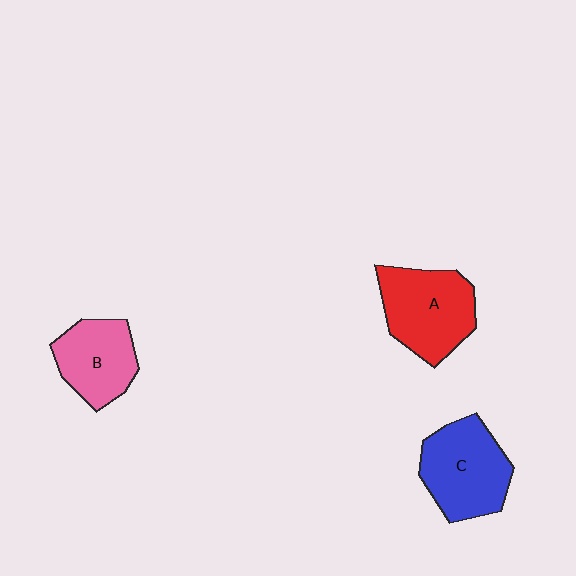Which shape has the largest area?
Shape A (red).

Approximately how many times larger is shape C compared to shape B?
Approximately 1.3 times.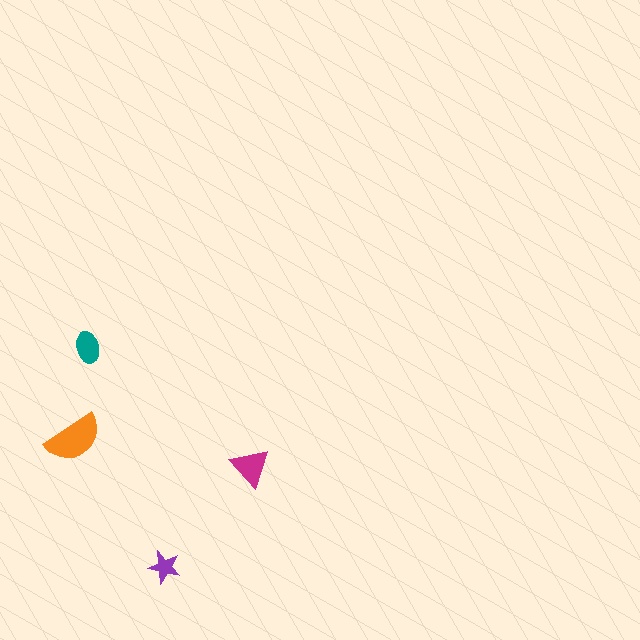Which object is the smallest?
The purple star.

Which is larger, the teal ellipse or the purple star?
The teal ellipse.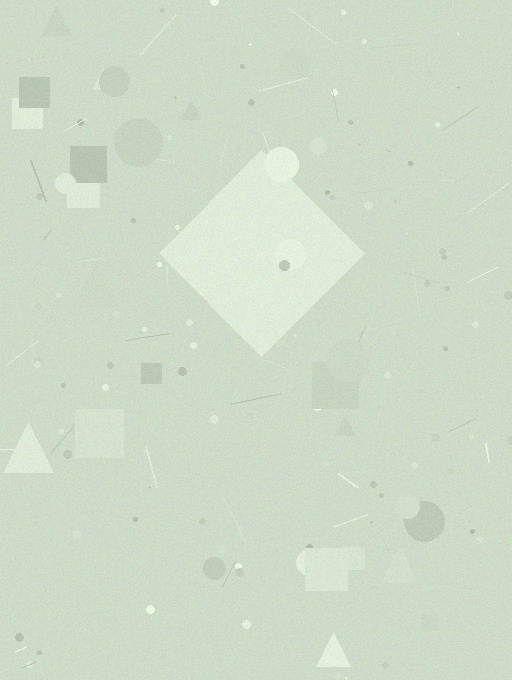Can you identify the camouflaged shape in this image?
The camouflaged shape is a diamond.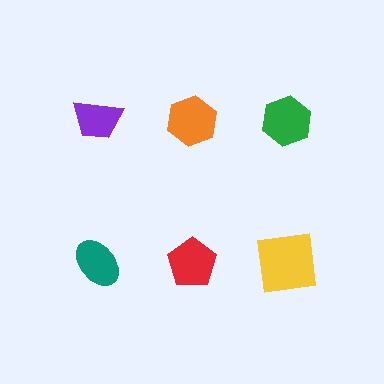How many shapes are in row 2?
3 shapes.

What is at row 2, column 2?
A red pentagon.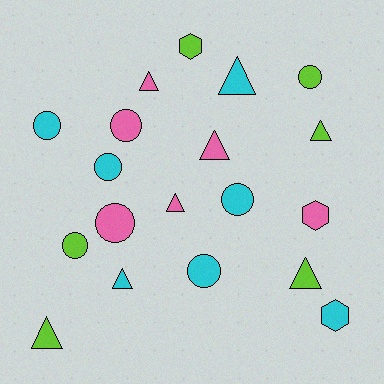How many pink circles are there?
There are 2 pink circles.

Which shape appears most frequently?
Circle, with 8 objects.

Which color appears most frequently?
Cyan, with 7 objects.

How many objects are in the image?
There are 19 objects.